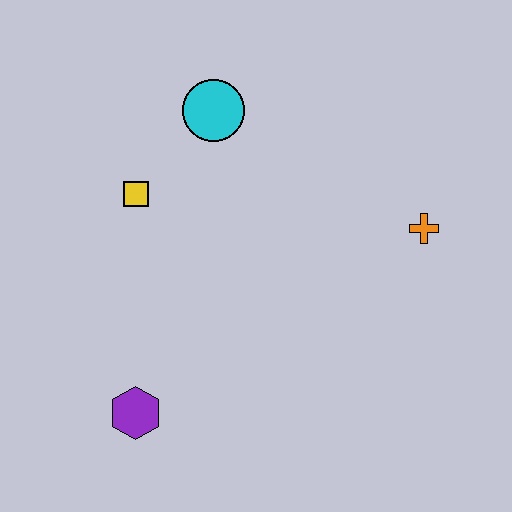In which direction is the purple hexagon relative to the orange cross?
The purple hexagon is to the left of the orange cross.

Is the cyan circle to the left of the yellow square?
No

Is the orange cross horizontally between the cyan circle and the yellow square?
No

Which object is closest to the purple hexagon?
The yellow square is closest to the purple hexagon.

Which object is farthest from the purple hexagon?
The orange cross is farthest from the purple hexagon.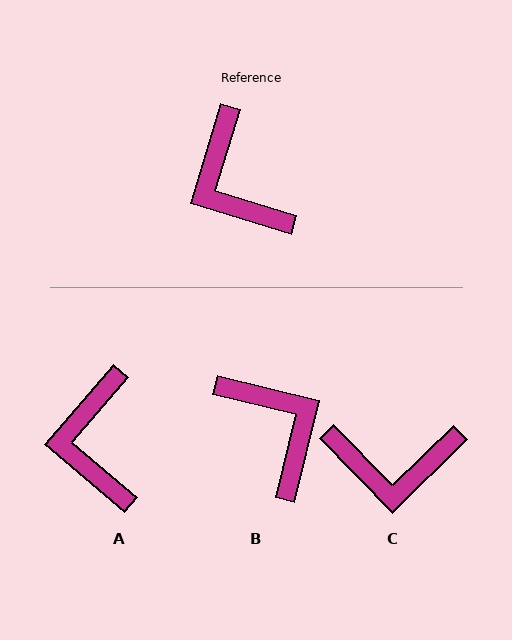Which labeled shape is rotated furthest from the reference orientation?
B, about 177 degrees away.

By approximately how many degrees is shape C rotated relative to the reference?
Approximately 61 degrees counter-clockwise.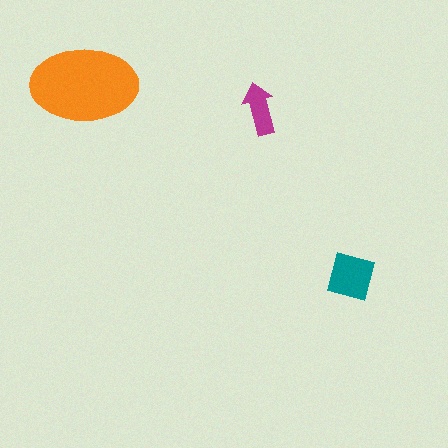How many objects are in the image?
There are 3 objects in the image.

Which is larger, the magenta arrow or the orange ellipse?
The orange ellipse.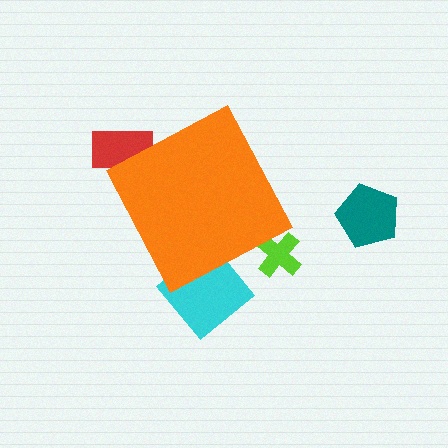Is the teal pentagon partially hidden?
No, the teal pentagon is fully visible.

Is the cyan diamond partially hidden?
Yes, the cyan diamond is partially hidden behind the orange diamond.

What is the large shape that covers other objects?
An orange diamond.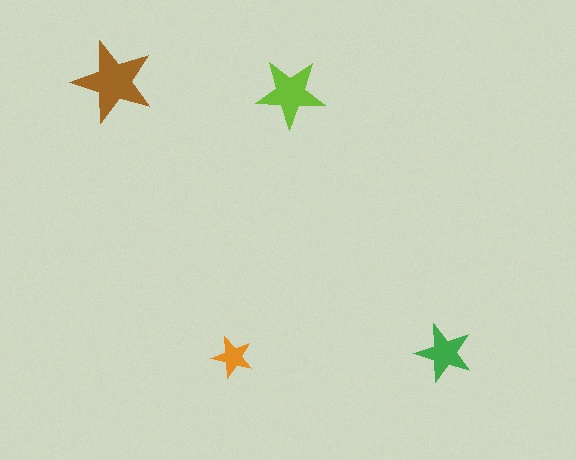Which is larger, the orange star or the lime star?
The lime one.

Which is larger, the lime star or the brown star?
The brown one.